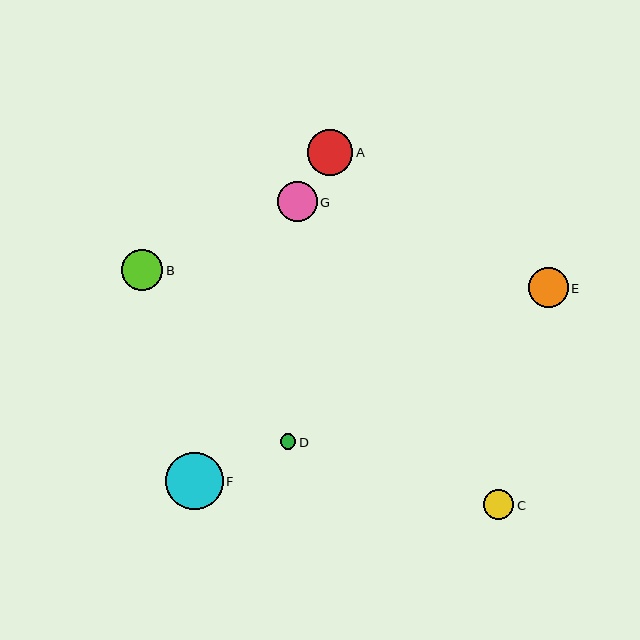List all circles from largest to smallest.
From largest to smallest: F, A, B, G, E, C, D.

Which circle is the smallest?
Circle D is the smallest with a size of approximately 16 pixels.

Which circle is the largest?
Circle F is the largest with a size of approximately 57 pixels.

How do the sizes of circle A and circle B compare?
Circle A and circle B are approximately the same size.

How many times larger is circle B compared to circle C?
Circle B is approximately 1.4 times the size of circle C.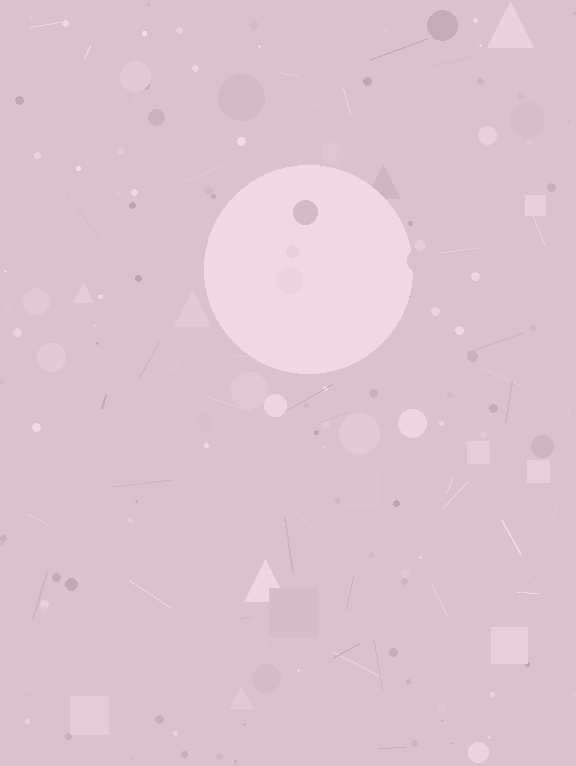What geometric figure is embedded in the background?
A circle is embedded in the background.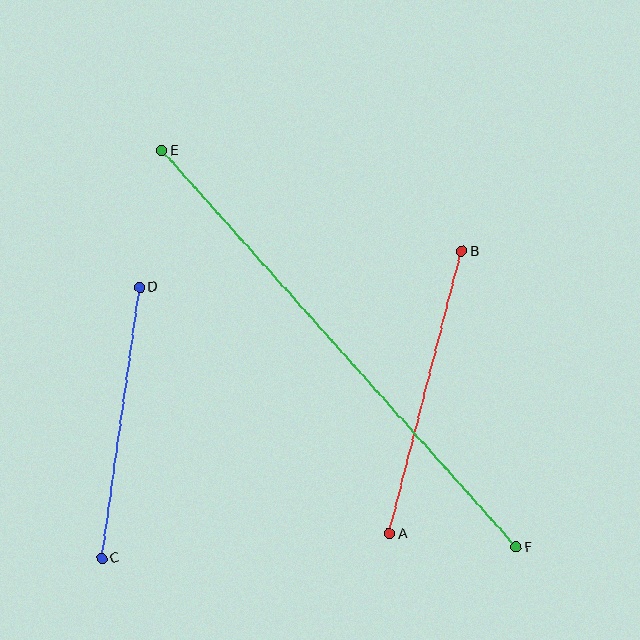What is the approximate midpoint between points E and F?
The midpoint is at approximately (339, 349) pixels.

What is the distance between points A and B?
The distance is approximately 291 pixels.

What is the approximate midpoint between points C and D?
The midpoint is at approximately (121, 423) pixels.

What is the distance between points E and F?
The distance is approximately 532 pixels.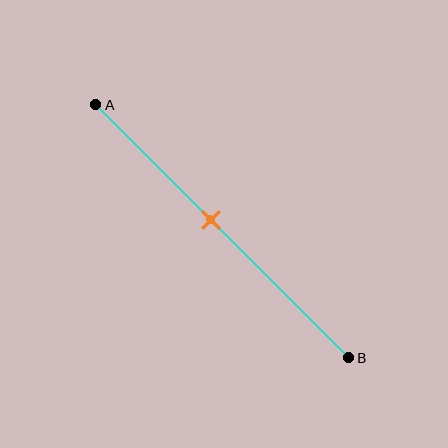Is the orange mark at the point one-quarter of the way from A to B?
No, the mark is at about 45% from A, not at the 25% one-quarter point.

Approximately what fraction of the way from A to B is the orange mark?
The orange mark is approximately 45% of the way from A to B.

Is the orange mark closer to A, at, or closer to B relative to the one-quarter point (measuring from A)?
The orange mark is closer to point B than the one-quarter point of segment AB.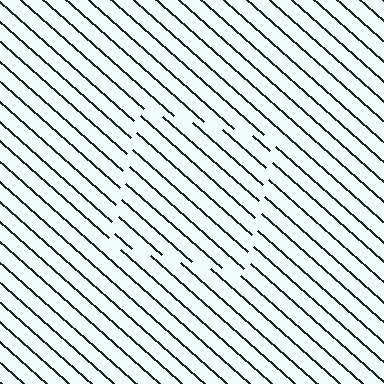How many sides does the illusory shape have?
4 sides — the line-ends trace a square.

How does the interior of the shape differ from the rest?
The interior of the shape contains the same grating, shifted by half a period — the contour is defined by the phase discontinuity where line-ends from the inner and outer gratings abut.